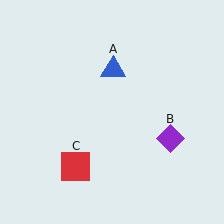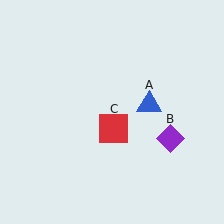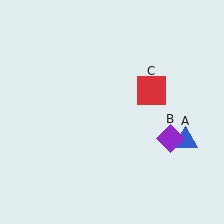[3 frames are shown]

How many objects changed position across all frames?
2 objects changed position: blue triangle (object A), red square (object C).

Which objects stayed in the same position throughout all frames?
Purple diamond (object B) remained stationary.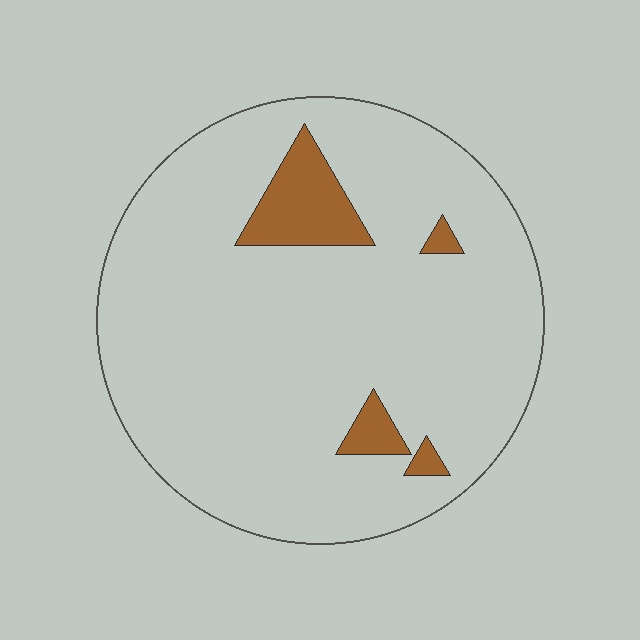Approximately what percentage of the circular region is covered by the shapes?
Approximately 10%.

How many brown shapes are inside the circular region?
4.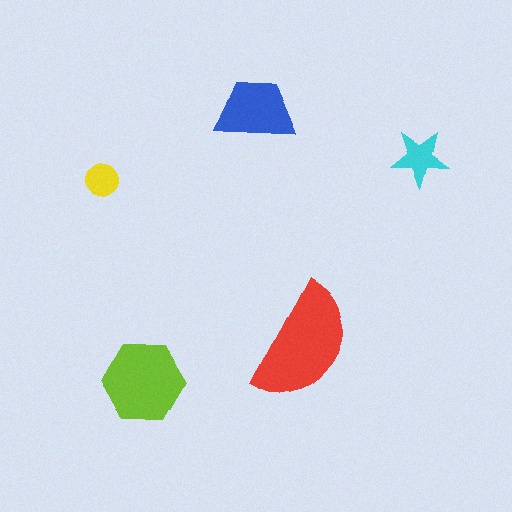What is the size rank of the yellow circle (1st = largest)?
5th.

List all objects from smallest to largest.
The yellow circle, the cyan star, the blue trapezoid, the lime hexagon, the red semicircle.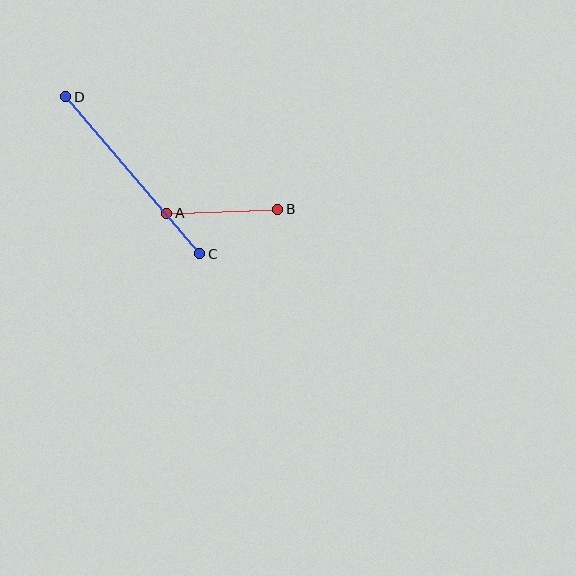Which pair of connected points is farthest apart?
Points C and D are farthest apart.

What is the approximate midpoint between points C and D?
The midpoint is at approximately (133, 175) pixels.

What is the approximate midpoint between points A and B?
The midpoint is at approximately (222, 211) pixels.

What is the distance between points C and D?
The distance is approximately 206 pixels.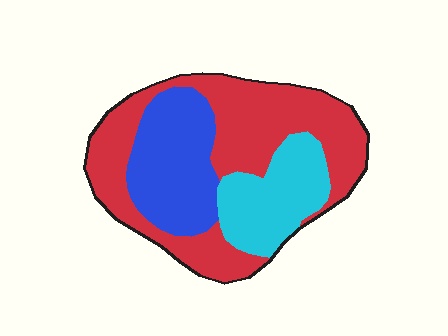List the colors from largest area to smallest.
From largest to smallest: red, blue, cyan.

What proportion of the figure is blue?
Blue takes up about one quarter (1/4) of the figure.